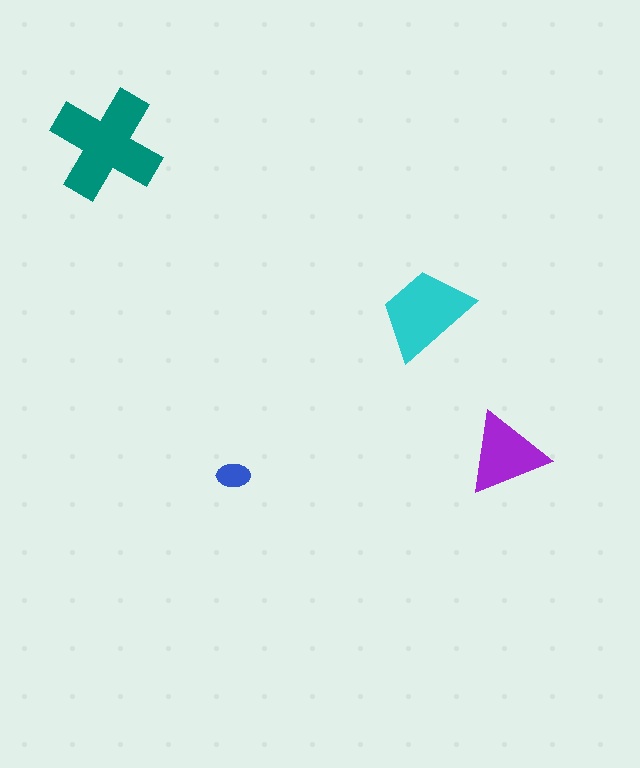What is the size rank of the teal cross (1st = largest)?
1st.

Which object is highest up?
The teal cross is topmost.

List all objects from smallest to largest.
The blue ellipse, the purple triangle, the cyan trapezoid, the teal cross.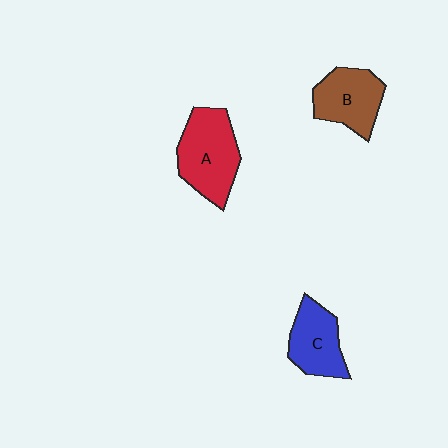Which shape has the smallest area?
Shape C (blue).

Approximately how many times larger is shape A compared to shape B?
Approximately 1.3 times.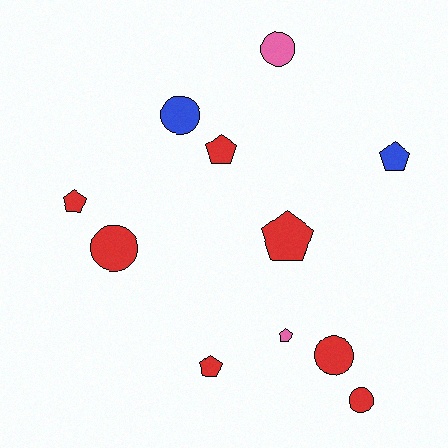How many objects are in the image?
There are 11 objects.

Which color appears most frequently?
Red, with 7 objects.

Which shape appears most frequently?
Pentagon, with 6 objects.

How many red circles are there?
There are 3 red circles.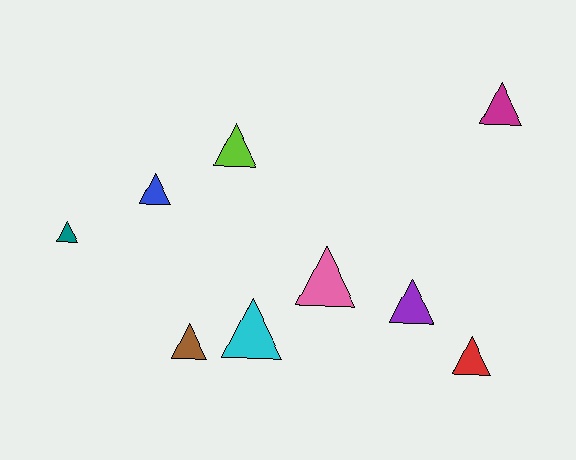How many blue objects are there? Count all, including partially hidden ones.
There is 1 blue object.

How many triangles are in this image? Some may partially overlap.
There are 9 triangles.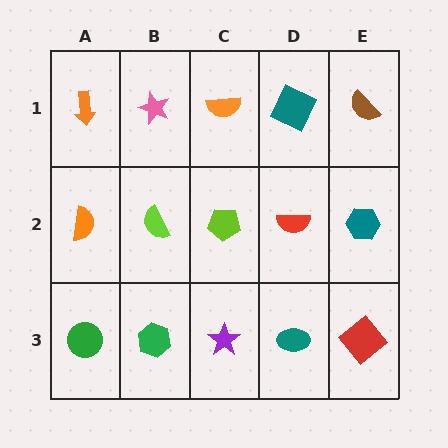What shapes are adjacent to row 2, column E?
A brown semicircle (row 1, column E), a red diamond (row 3, column E), a red semicircle (row 2, column D).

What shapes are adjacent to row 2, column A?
An orange arrow (row 1, column A), a green circle (row 3, column A), a lime semicircle (row 2, column B).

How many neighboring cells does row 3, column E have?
2.